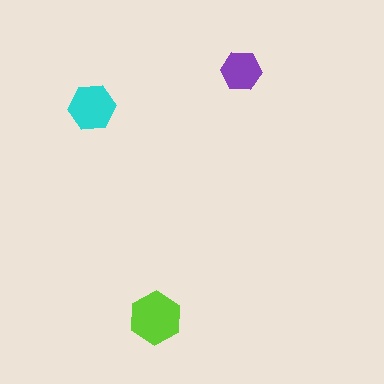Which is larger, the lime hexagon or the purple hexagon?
The lime one.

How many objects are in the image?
There are 3 objects in the image.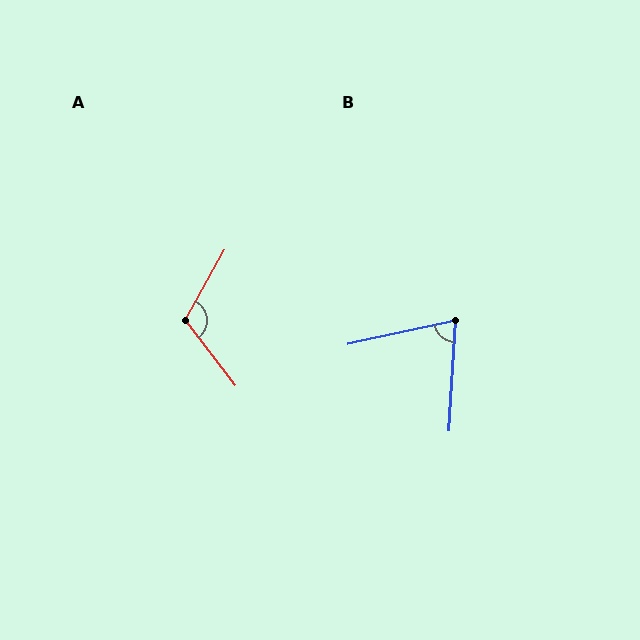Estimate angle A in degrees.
Approximately 114 degrees.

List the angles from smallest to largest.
B (74°), A (114°).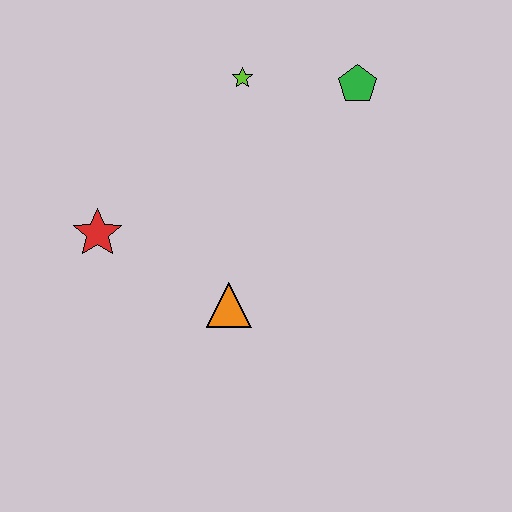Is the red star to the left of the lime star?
Yes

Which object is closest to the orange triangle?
The red star is closest to the orange triangle.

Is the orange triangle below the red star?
Yes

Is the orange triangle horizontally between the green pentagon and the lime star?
No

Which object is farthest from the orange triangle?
The green pentagon is farthest from the orange triangle.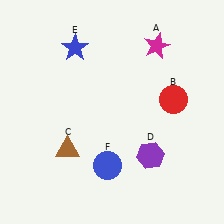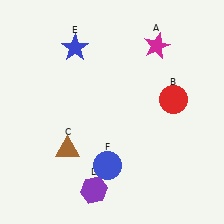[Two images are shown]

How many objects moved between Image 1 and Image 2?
1 object moved between the two images.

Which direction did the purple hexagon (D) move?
The purple hexagon (D) moved left.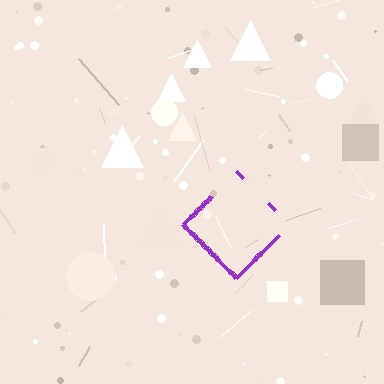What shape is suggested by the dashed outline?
The dashed outline suggests a diamond.